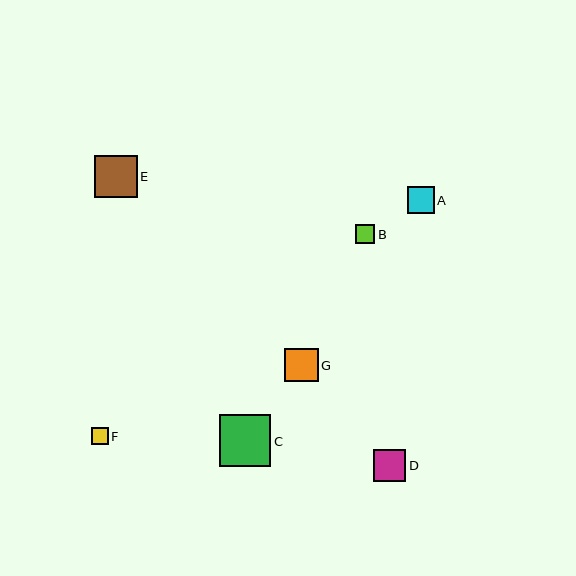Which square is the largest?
Square C is the largest with a size of approximately 51 pixels.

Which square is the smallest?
Square F is the smallest with a size of approximately 17 pixels.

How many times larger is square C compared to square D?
Square C is approximately 1.6 times the size of square D.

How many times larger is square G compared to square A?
Square G is approximately 1.3 times the size of square A.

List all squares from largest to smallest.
From largest to smallest: C, E, G, D, A, B, F.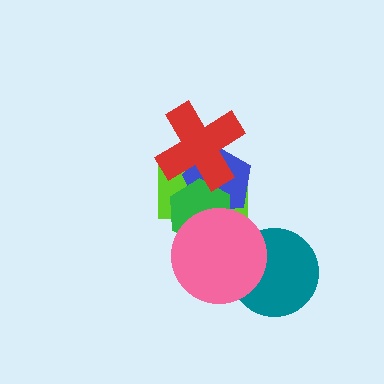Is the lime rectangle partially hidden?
Yes, it is partially covered by another shape.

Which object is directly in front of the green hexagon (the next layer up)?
The red cross is directly in front of the green hexagon.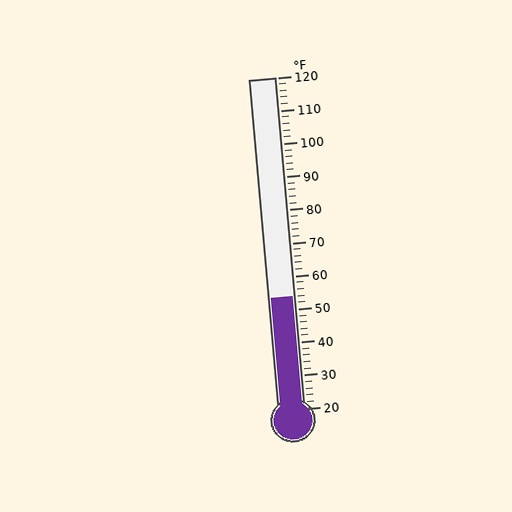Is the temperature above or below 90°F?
The temperature is below 90°F.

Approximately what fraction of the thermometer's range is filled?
The thermometer is filled to approximately 35% of its range.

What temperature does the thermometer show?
The thermometer shows approximately 54°F.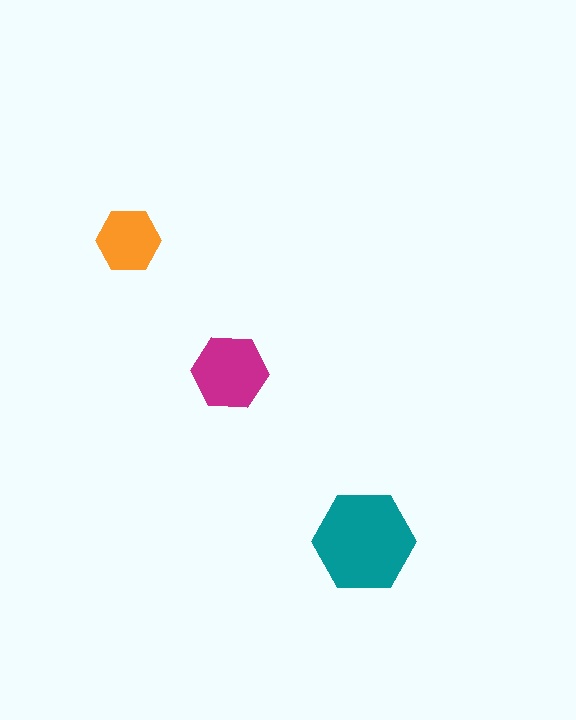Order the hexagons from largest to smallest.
the teal one, the magenta one, the orange one.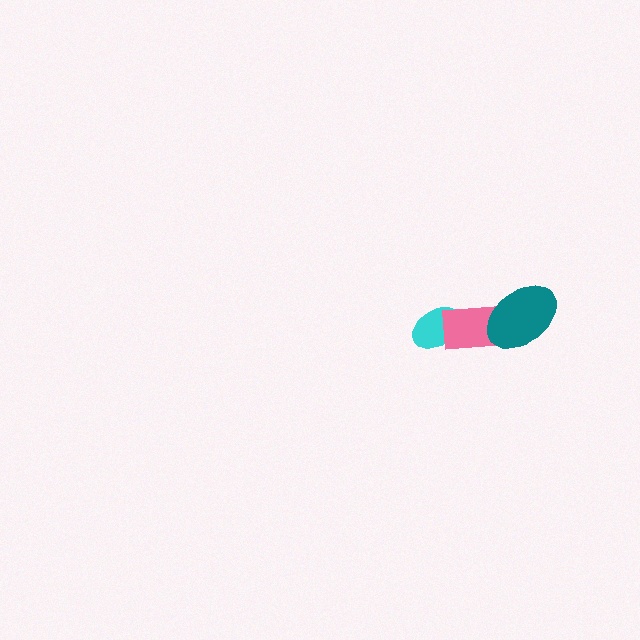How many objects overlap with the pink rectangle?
2 objects overlap with the pink rectangle.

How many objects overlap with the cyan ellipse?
1 object overlaps with the cyan ellipse.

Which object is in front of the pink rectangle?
The teal ellipse is in front of the pink rectangle.